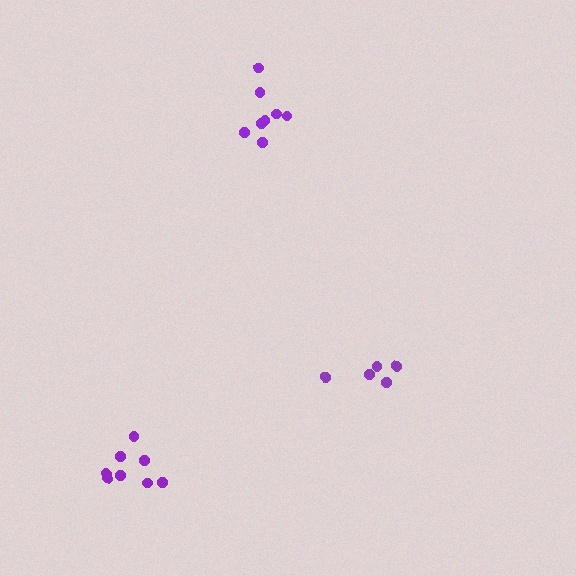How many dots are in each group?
Group 1: 5 dots, Group 2: 8 dots, Group 3: 8 dots (21 total).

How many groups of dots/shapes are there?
There are 3 groups.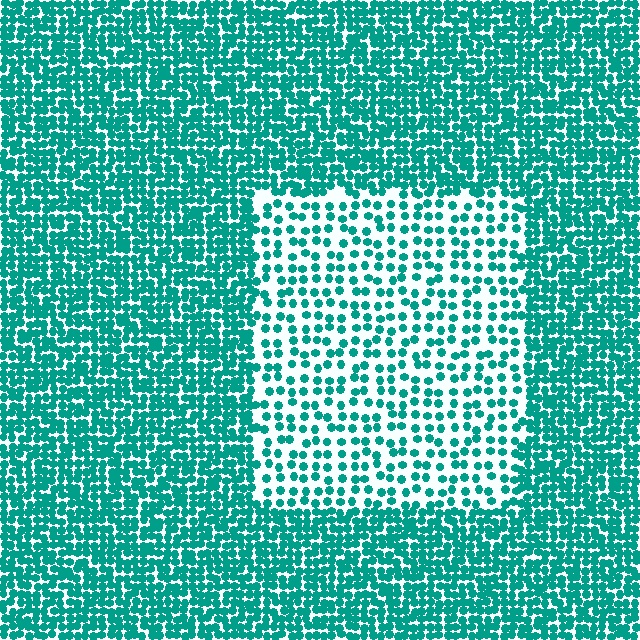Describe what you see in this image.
The image contains small teal elements arranged at two different densities. A rectangle-shaped region is visible where the elements are less densely packed than the surrounding area.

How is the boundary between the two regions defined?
The boundary is defined by a change in element density (approximately 2.3x ratio). All elements are the same color, size, and shape.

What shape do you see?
I see a rectangle.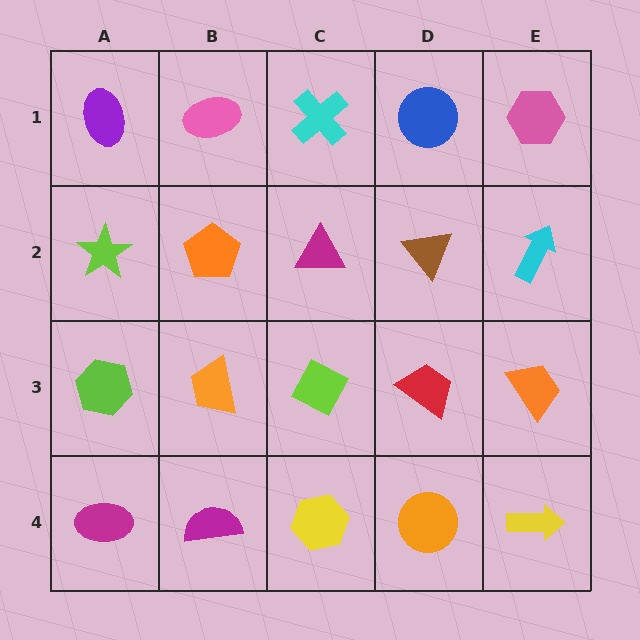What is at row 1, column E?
A pink hexagon.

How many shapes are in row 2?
5 shapes.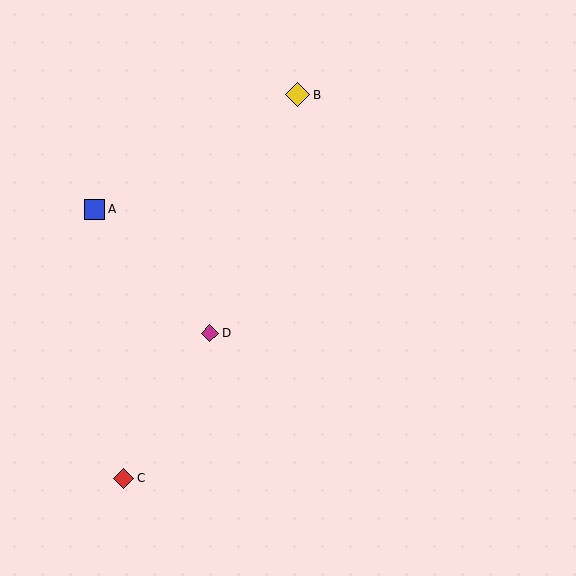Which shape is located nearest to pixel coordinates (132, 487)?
The red diamond (labeled C) at (124, 478) is nearest to that location.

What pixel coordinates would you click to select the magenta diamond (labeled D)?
Click at (210, 333) to select the magenta diamond D.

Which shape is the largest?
The yellow diamond (labeled B) is the largest.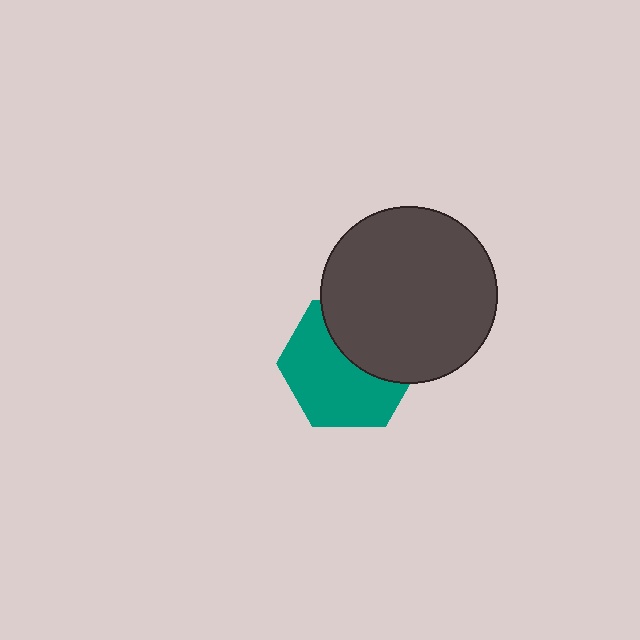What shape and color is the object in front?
The object in front is a dark gray circle.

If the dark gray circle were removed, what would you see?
You would see the complete teal hexagon.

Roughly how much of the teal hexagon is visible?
About half of it is visible (roughly 60%).